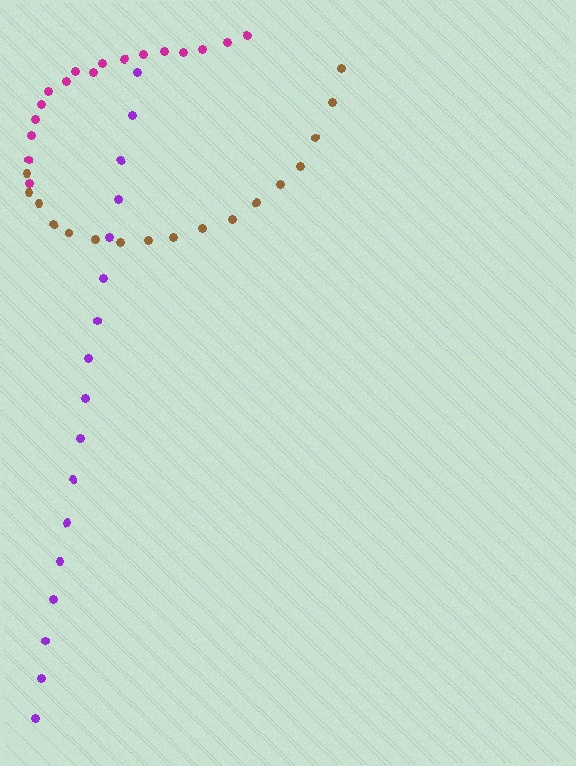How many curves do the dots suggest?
There are 3 distinct paths.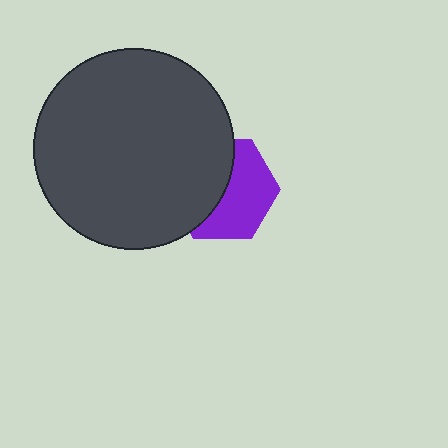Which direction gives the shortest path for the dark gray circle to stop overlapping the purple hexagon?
Moving left gives the shortest separation.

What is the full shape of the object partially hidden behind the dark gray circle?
The partially hidden object is a purple hexagon.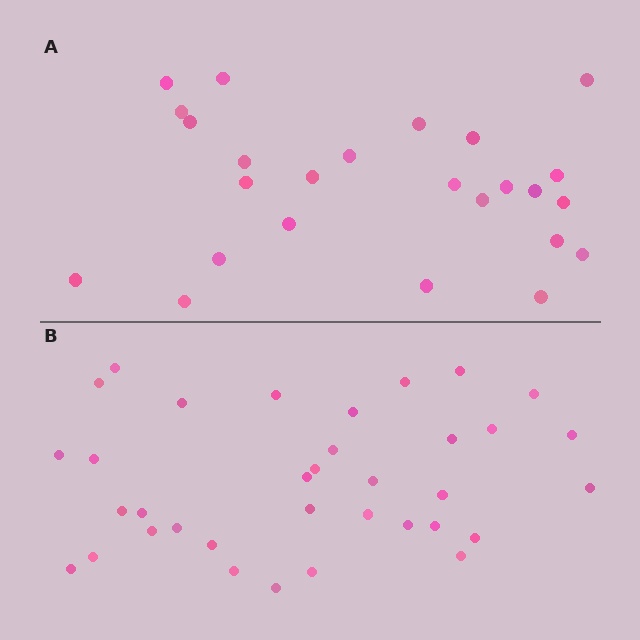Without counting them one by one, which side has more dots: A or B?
Region B (the bottom region) has more dots.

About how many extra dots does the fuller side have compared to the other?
Region B has roughly 10 or so more dots than region A.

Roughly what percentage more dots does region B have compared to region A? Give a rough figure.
About 40% more.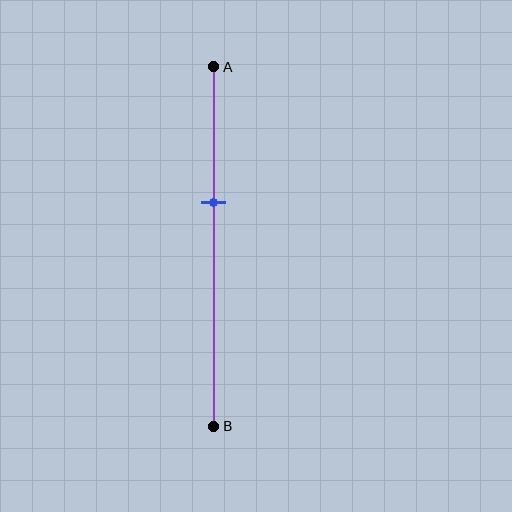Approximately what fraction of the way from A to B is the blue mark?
The blue mark is approximately 40% of the way from A to B.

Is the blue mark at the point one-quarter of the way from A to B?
No, the mark is at about 40% from A, not at the 25% one-quarter point.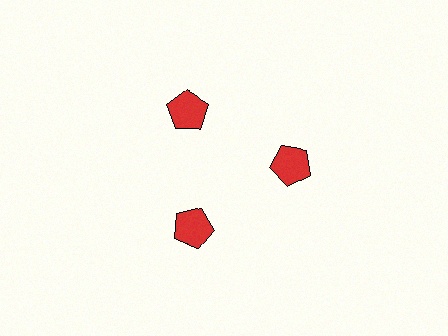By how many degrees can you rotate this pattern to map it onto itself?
The pattern maps onto itself every 120 degrees of rotation.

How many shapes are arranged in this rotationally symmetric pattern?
There are 3 shapes, arranged in 3 groups of 1.